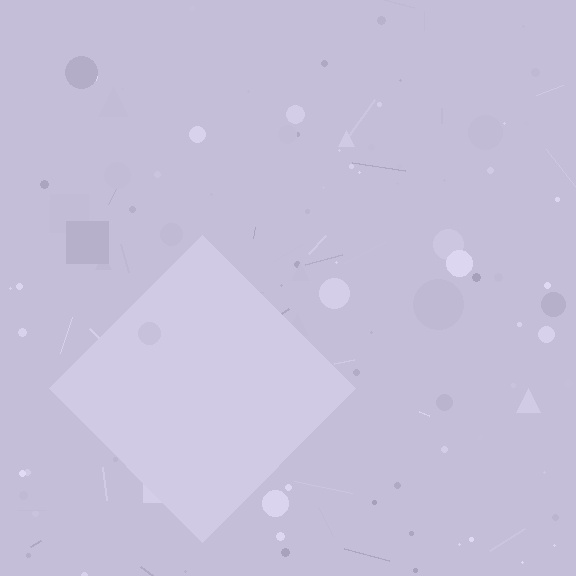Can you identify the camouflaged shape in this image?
The camouflaged shape is a diamond.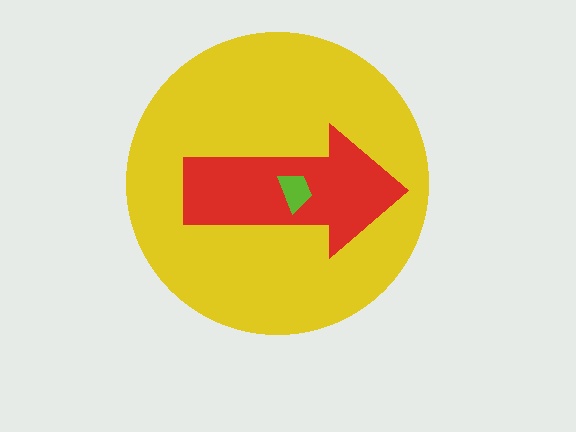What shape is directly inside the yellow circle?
The red arrow.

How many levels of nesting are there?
3.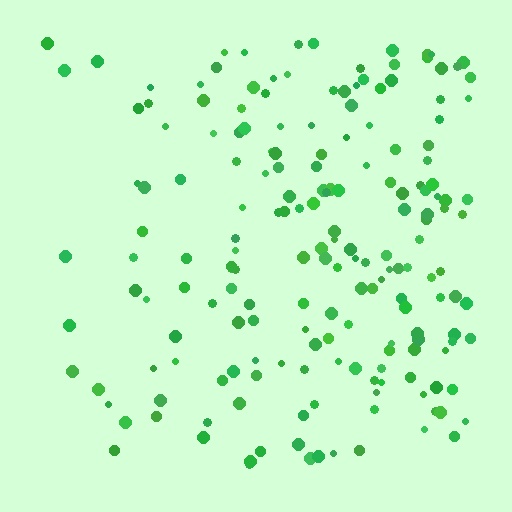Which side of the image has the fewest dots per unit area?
The left.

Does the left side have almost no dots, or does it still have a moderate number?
Still a moderate number, just noticeably fewer than the right.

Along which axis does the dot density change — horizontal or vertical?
Horizontal.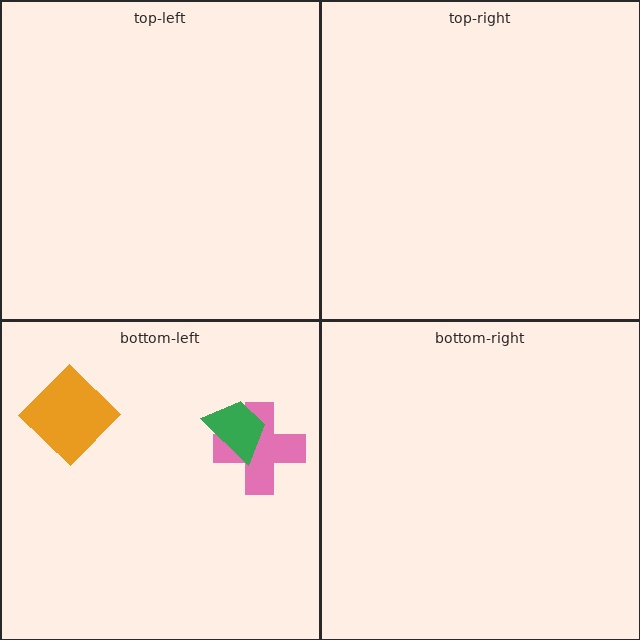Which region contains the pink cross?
The bottom-left region.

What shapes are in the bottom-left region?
The pink cross, the green trapezoid, the orange diamond.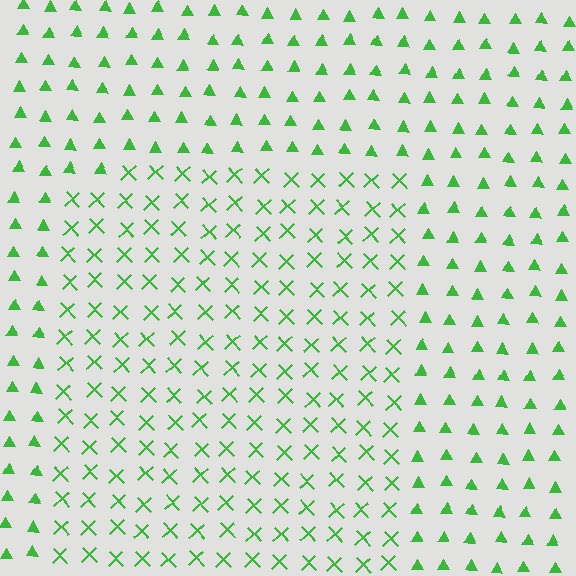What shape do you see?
I see a rectangle.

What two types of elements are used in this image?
The image uses X marks inside the rectangle region and triangles outside it.